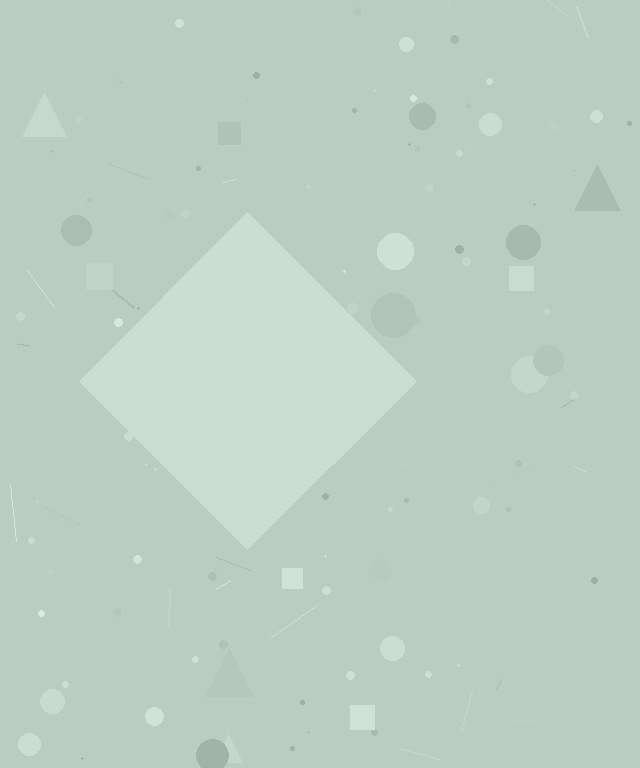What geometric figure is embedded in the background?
A diamond is embedded in the background.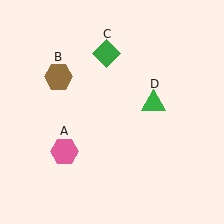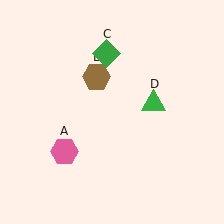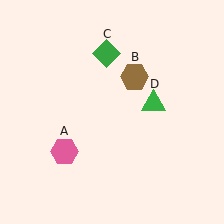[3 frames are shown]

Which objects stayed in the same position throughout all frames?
Pink hexagon (object A) and green diamond (object C) and green triangle (object D) remained stationary.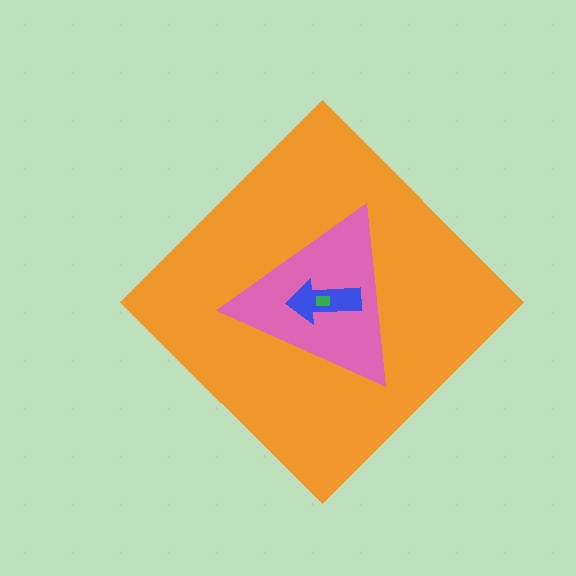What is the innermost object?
The green rectangle.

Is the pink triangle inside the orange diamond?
Yes.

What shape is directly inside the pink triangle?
The blue arrow.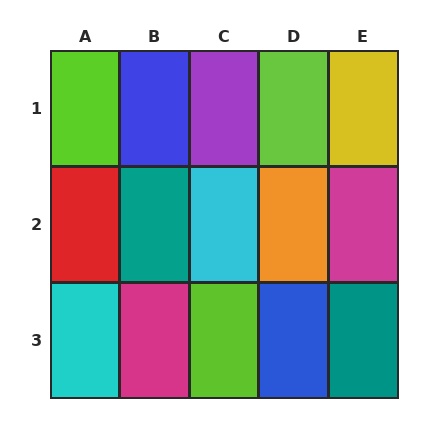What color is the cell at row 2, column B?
Teal.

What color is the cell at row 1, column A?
Lime.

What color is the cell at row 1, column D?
Lime.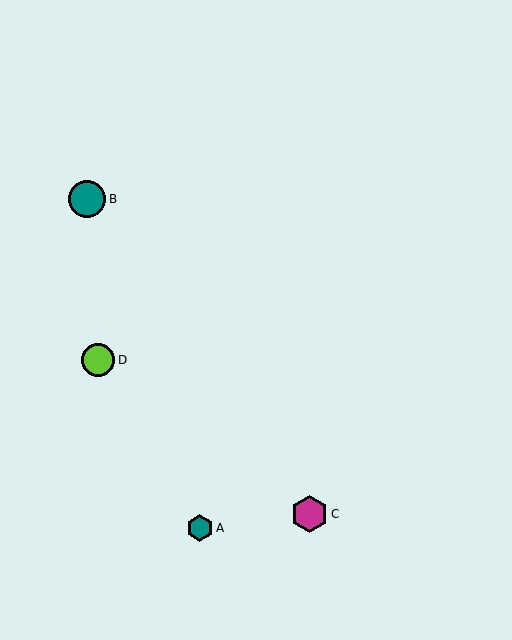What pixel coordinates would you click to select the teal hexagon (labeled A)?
Click at (200, 528) to select the teal hexagon A.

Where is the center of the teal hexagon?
The center of the teal hexagon is at (200, 528).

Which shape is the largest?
The magenta hexagon (labeled C) is the largest.